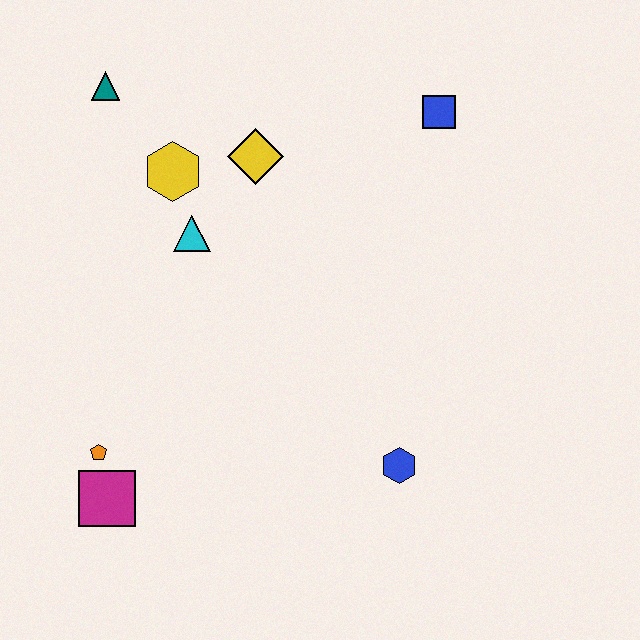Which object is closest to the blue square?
The yellow diamond is closest to the blue square.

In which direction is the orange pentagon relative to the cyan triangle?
The orange pentagon is below the cyan triangle.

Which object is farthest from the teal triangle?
The blue hexagon is farthest from the teal triangle.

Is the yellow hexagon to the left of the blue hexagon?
Yes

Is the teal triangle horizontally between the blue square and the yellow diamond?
No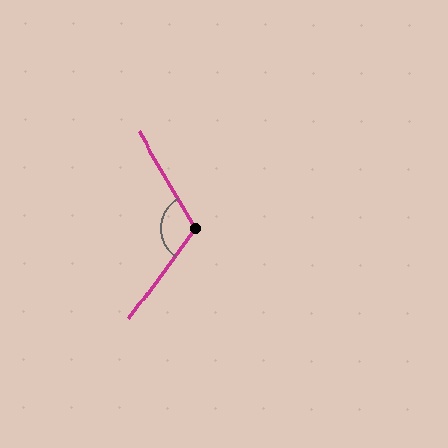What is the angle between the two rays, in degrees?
Approximately 114 degrees.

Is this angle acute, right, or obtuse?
It is obtuse.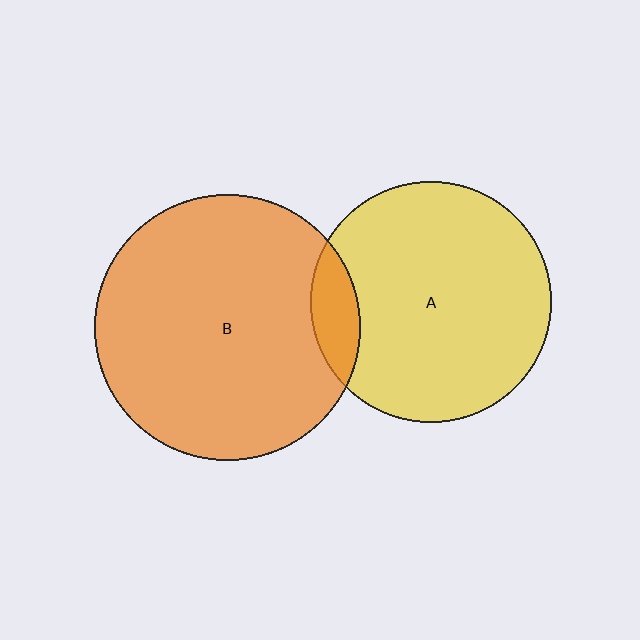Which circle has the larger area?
Circle B (orange).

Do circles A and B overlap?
Yes.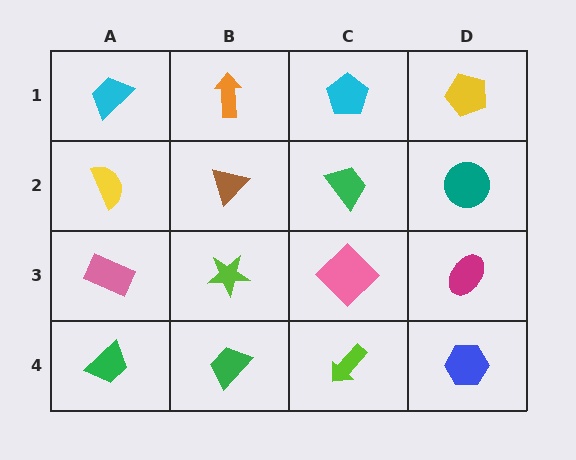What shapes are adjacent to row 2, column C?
A cyan pentagon (row 1, column C), a pink diamond (row 3, column C), a brown triangle (row 2, column B), a teal circle (row 2, column D).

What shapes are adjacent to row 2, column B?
An orange arrow (row 1, column B), a lime star (row 3, column B), a yellow semicircle (row 2, column A), a green trapezoid (row 2, column C).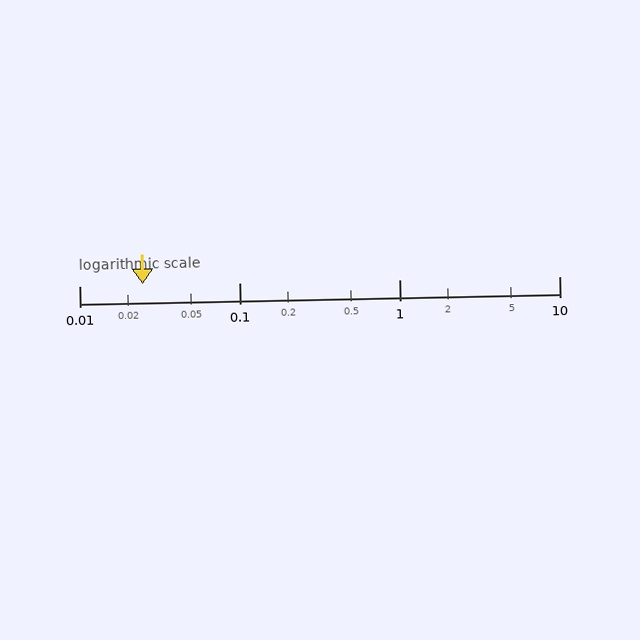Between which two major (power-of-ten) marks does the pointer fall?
The pointer is between 0.01 and 0.1.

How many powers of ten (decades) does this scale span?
The scale spans 3 decades, from 0.01 to 10.